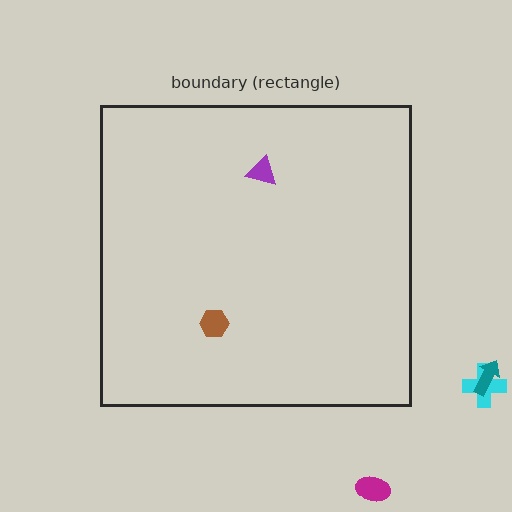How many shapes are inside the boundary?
2 inside, 3 outside.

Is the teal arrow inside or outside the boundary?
Outside.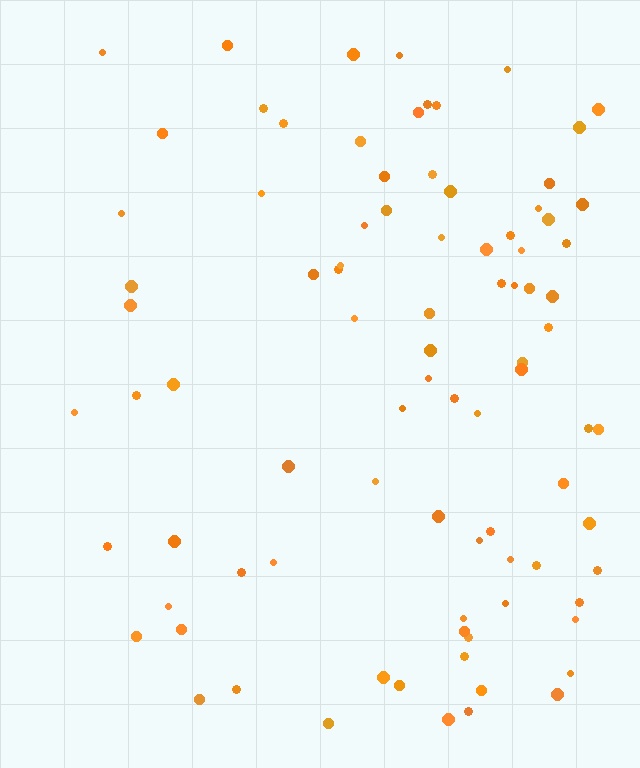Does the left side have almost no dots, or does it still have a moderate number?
Still a moderate number, just noticeably fewer than the right.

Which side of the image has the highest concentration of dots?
The right.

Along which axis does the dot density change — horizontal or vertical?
Horizontal.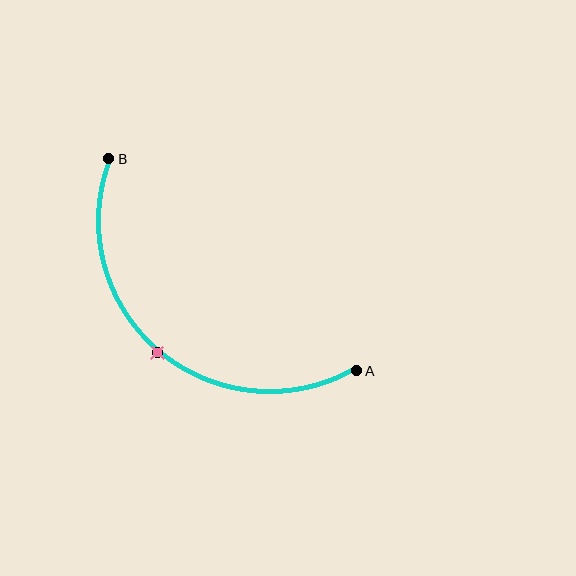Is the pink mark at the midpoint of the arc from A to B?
Yes. The pink mark lies on the arc at equal arc-length from both A and B — it is the arc midpoint.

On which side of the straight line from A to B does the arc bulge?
The arc bulges below and to the left of the straight line connecting A and B.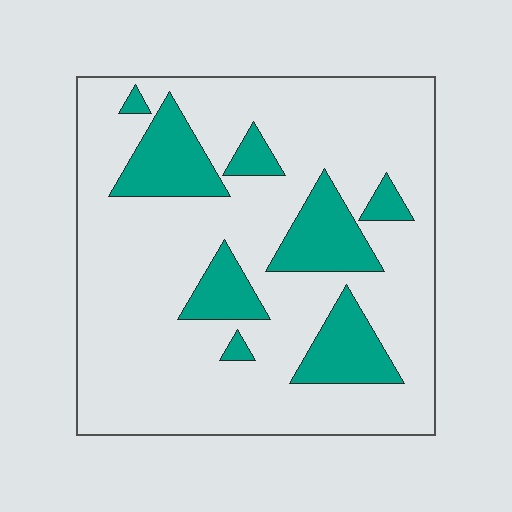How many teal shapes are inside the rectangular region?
8.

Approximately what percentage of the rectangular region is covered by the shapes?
Approximately 20%.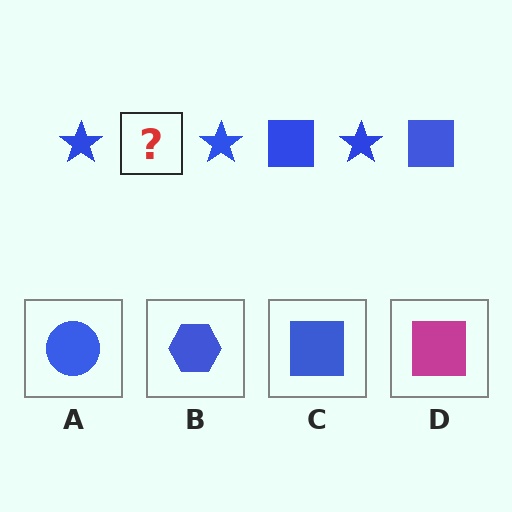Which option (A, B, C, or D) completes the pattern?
C.